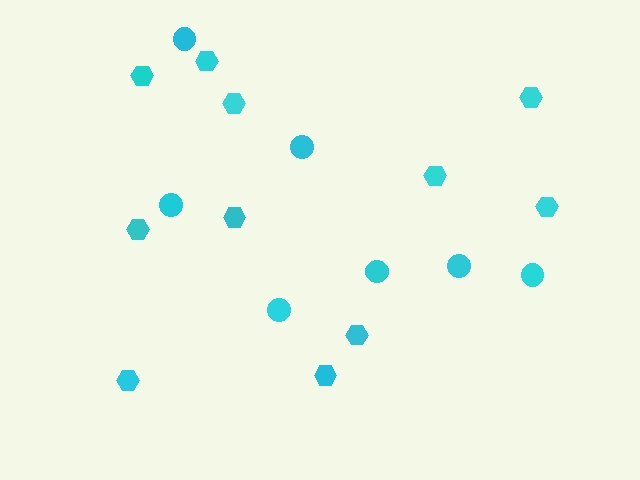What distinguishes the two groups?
There are 2 groups: one group of circles (7) and one group of hexagons (11).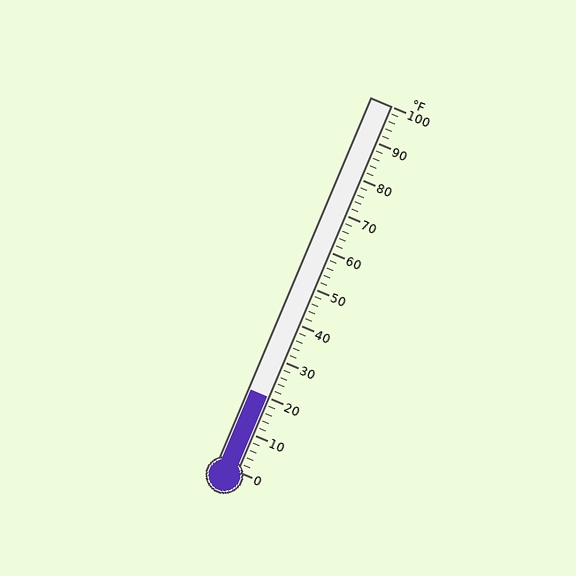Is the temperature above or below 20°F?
The temperature is at 20°F.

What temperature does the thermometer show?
The thermometer shows approximately 20°F.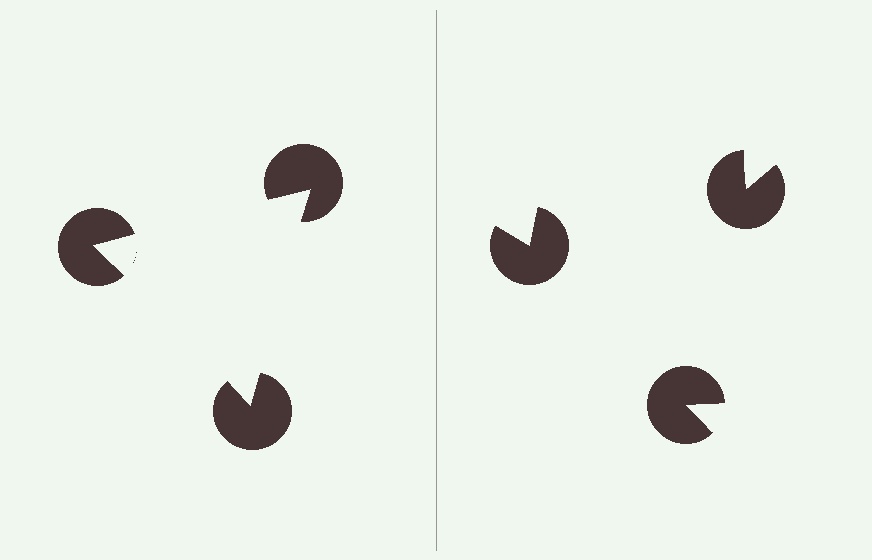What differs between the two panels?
The pac-man discs are positioned identically on both sides; only the wedge orientations differ. On the left they align to a triangle; on the right they are misaligned.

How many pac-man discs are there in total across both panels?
6 — 3 on each side.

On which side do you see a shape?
An illusory triangle appears on the left side. On the right side the wedge cuts are rotated, so no coherent shape forms.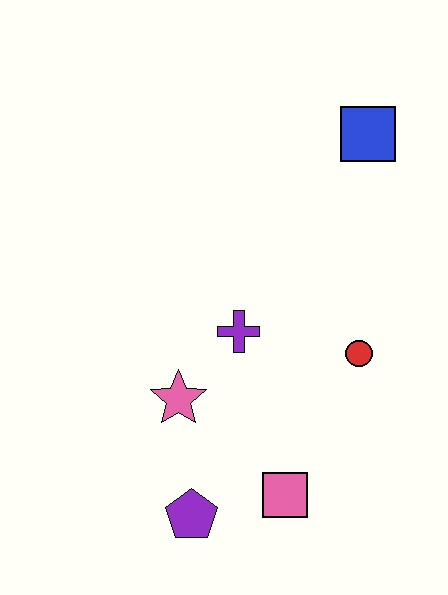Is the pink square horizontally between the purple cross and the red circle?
Yes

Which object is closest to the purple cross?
The pink star is closest to the purple cross.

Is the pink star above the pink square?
Yes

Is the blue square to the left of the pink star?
No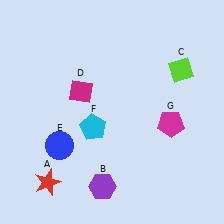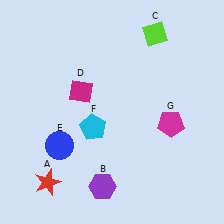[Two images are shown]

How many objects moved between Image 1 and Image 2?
1 object moved between the two images.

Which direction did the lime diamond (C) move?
The lime diamond (C) moved up.